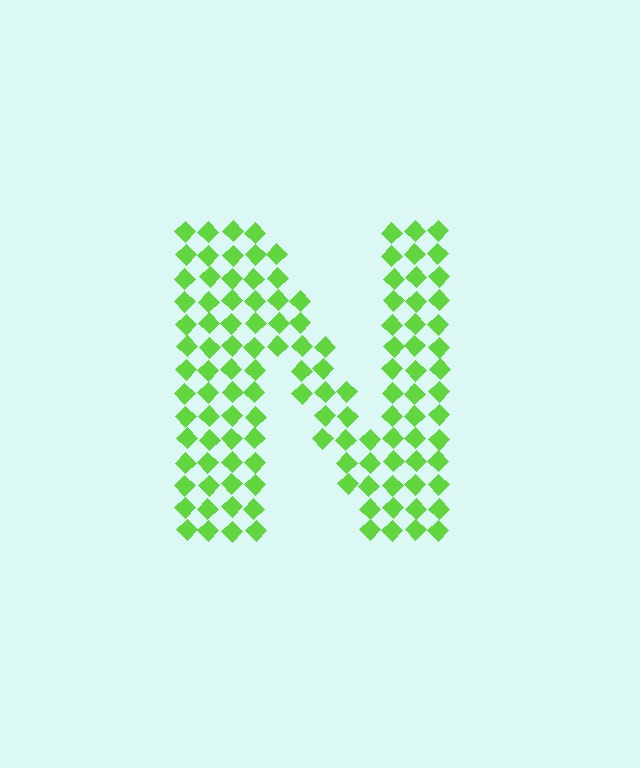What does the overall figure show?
The overall figure shows the letter N.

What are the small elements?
The small elements are diamonds.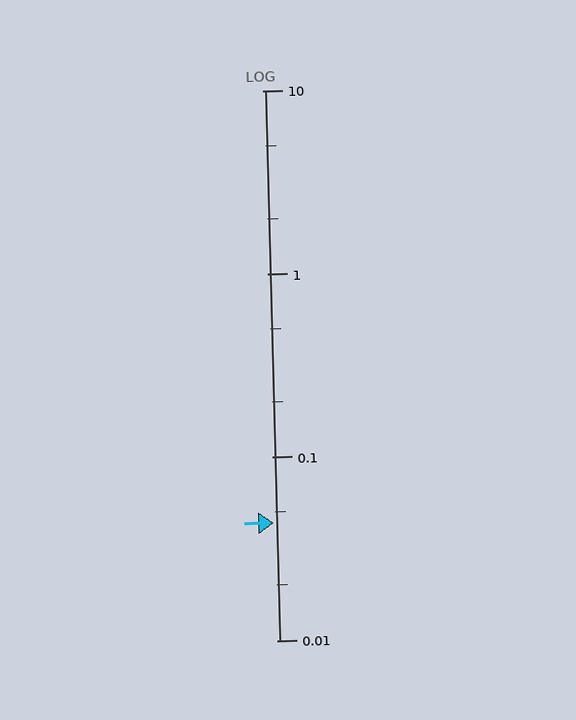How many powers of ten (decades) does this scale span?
The scale spans 3 decades, from 0.01 to 10.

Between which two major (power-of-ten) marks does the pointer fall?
The pointer is between 0.01 and 0.1.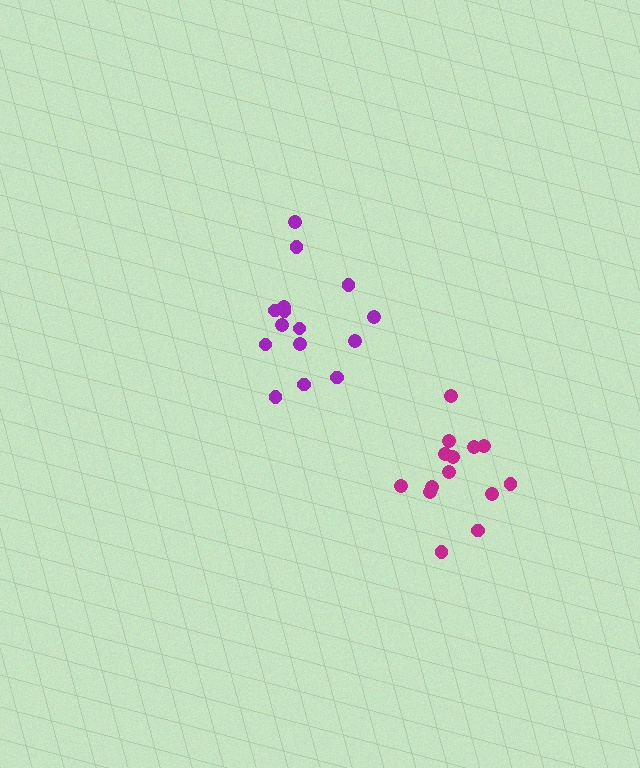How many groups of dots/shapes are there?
There are 2 groups.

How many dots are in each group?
Group 1: 15 dots, Group 2: 14 dots (29 total).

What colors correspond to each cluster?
The clusters are colored: purple, magenta.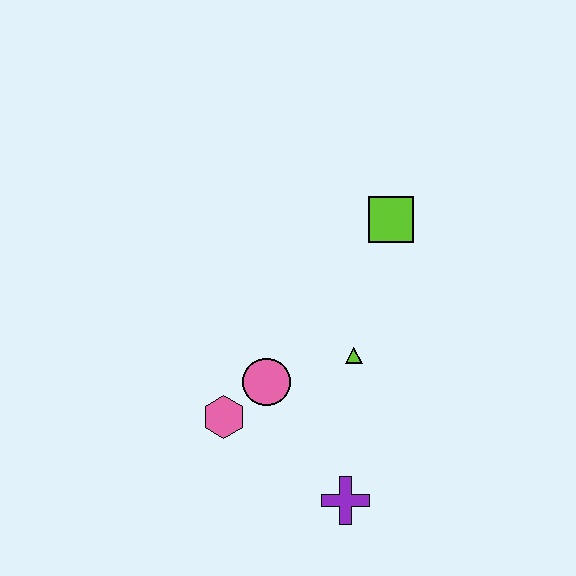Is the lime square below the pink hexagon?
No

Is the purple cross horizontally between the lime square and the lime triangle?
No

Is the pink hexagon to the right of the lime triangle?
No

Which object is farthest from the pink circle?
The lime square is farthest from the pink circle.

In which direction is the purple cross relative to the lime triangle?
The purple cross is below the lime triangle.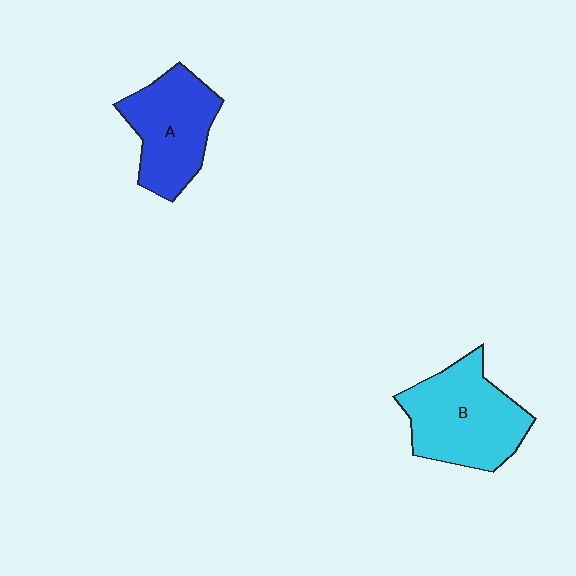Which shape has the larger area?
Shape B (cyan).